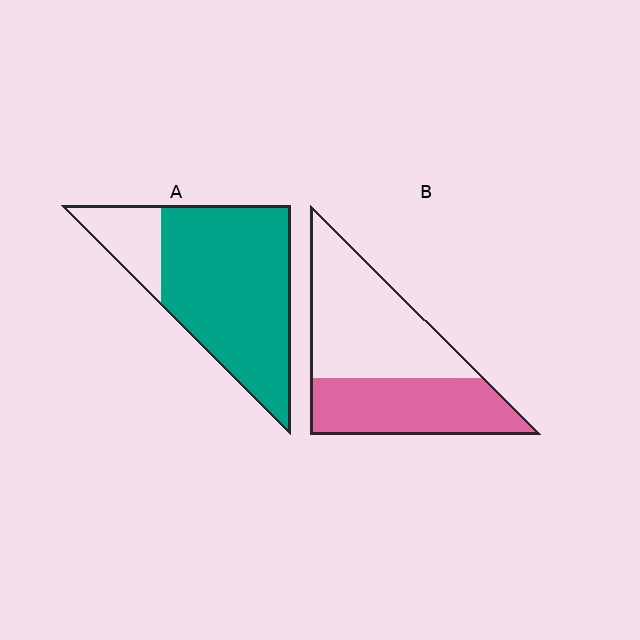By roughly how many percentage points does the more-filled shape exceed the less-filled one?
By roughly 40 percentage points (A over B).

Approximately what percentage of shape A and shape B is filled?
A is approximately 80% and B is approximately 45%.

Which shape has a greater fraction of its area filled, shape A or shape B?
Shape A.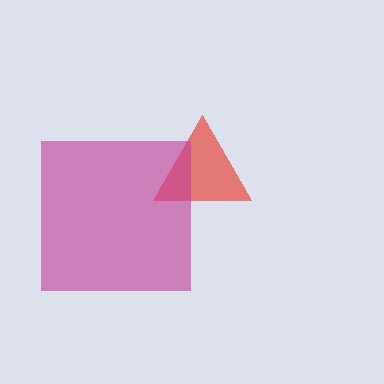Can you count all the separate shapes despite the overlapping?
Yes, there are 2 separate shapes.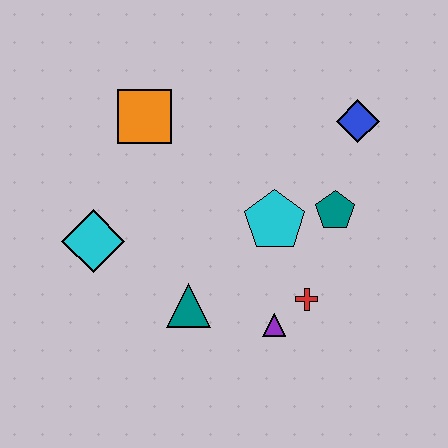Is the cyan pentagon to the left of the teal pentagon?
Yes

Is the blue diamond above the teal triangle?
Yes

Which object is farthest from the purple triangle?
The orange square is farthest from the purple triangle.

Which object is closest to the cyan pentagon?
The teal pentagon is closest to the cyan pentagon.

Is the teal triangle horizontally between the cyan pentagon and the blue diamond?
No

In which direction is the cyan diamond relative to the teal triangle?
The cyan diamond is to the left of the teal triangle.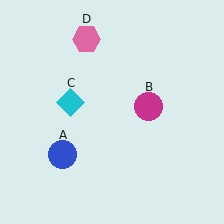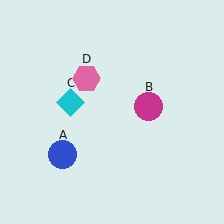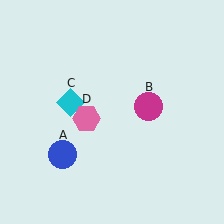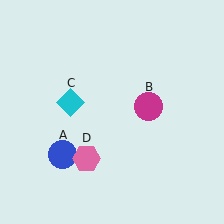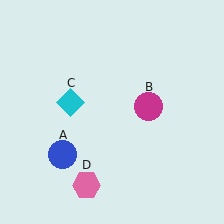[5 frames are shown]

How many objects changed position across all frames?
1 object changed position: pink hexagon (object D).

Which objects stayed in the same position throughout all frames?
Blue circle (object A) and magenta circle (object B) and cyan diamond (object C) remained stationary.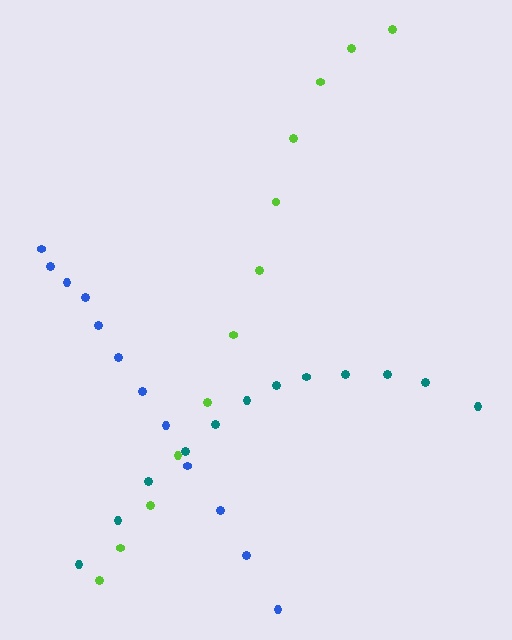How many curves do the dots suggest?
There are 3 distinct paths.